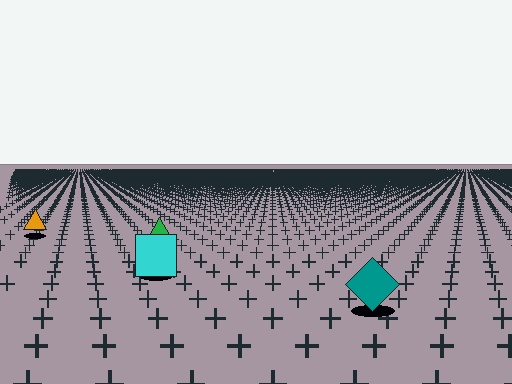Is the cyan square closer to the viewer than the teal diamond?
No. The teal diamond is closer — you can tell from the texture gradient: the ground texture is coarser near it.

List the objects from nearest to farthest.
From nearest to farthest: the teal diamond, the cyan square, the green triangle, the orange triangle.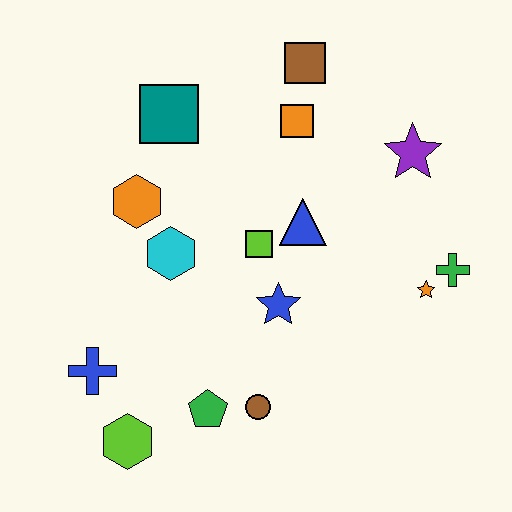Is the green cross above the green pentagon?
Yes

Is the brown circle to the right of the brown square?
No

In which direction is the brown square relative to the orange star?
The brown square is above the orange star.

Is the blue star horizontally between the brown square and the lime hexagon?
Yes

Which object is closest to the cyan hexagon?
The orange hexagon is closest to the cyan hexagon.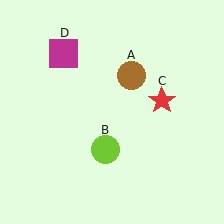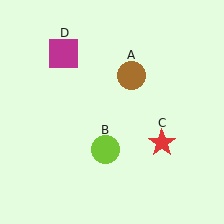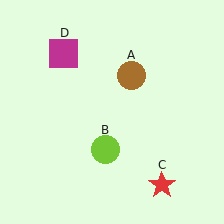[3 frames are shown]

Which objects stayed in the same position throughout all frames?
Brown circle (object A) and lime circle (object B) and magenta square (object D) remained stationary.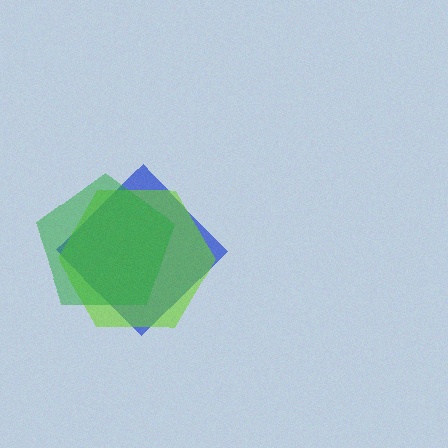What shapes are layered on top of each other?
The layered shapes are: a blue diamond, a lime hexagon, a green pentagon.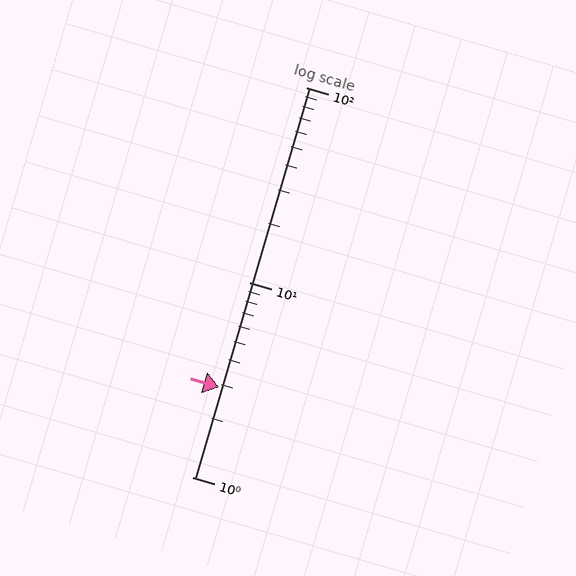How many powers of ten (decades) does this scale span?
The scale spans 2 decades, from 1 to 100.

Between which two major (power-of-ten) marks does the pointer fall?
The pointer is between 1 and 10.